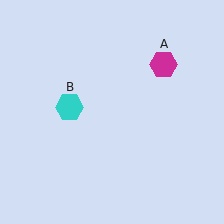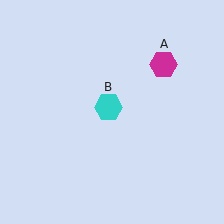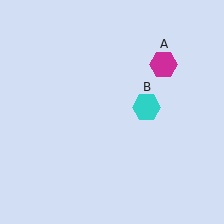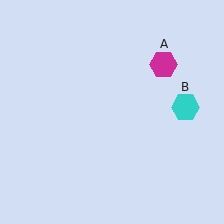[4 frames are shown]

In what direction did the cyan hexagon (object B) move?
The cyan hexagon (object B) moved right.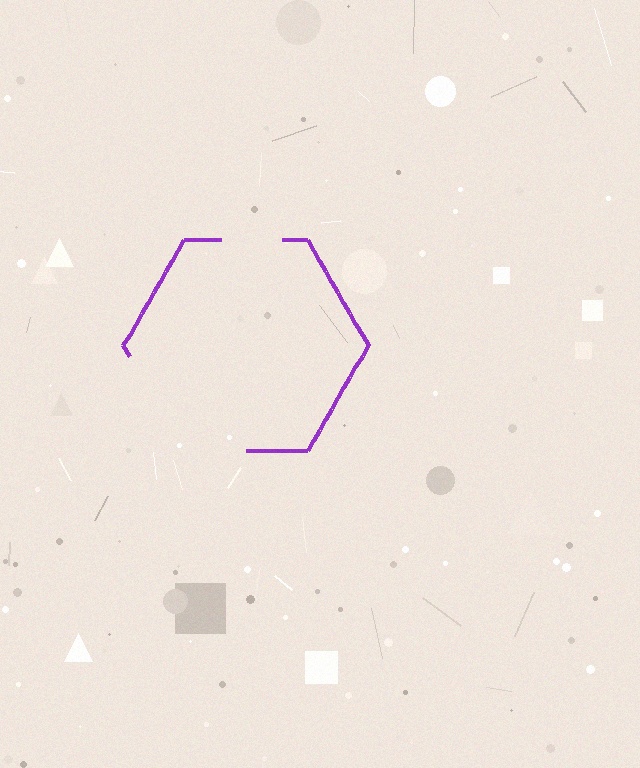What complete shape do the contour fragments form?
The contour fragments form a hexagon.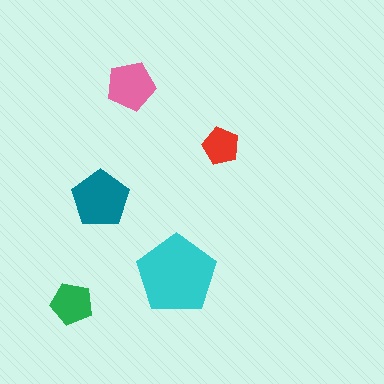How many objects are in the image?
There are 5 objects in the image.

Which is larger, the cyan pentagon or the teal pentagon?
The cyan one.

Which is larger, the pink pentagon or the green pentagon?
The pink one.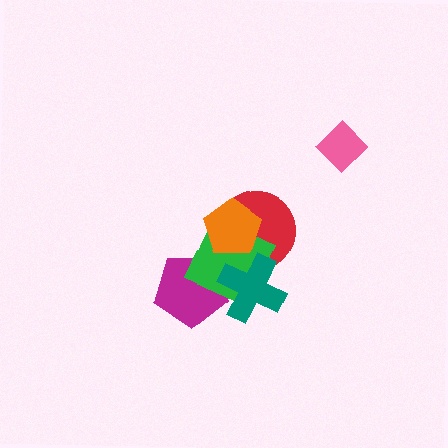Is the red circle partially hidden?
Yes, it is partially covered by another shape.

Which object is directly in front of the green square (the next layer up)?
The orange pentagon is directly in front of the green square.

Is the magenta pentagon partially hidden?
Yes, it is partially covered by another shape.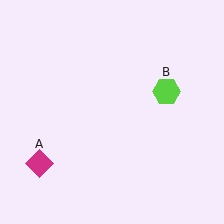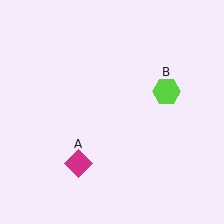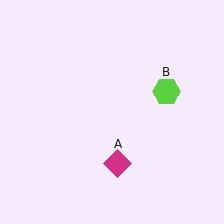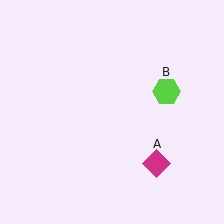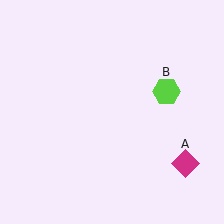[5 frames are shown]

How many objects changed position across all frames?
1 object changed position: magenta diamond (object A).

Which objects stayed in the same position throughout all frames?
Lime hexagon (object B) remained stationary.